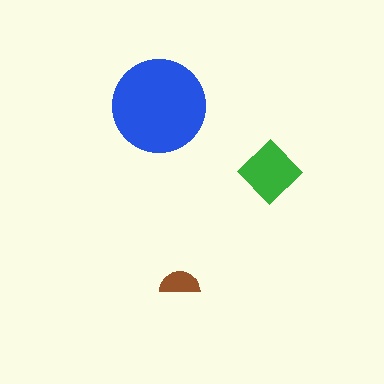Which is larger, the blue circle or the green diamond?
The blue circle.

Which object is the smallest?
The brown semicircle.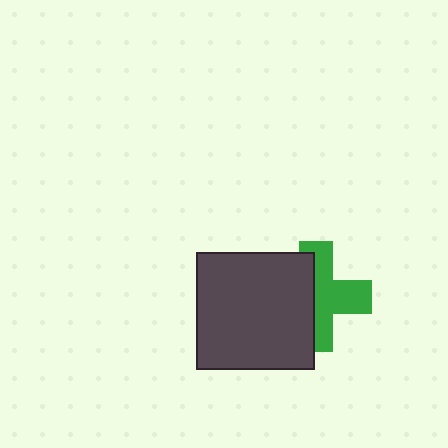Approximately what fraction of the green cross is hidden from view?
Roughly 46% of the green cross is hidden behind the dark gray square.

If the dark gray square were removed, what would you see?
You would see the complete green cross.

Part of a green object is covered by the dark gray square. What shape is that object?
It is a cross.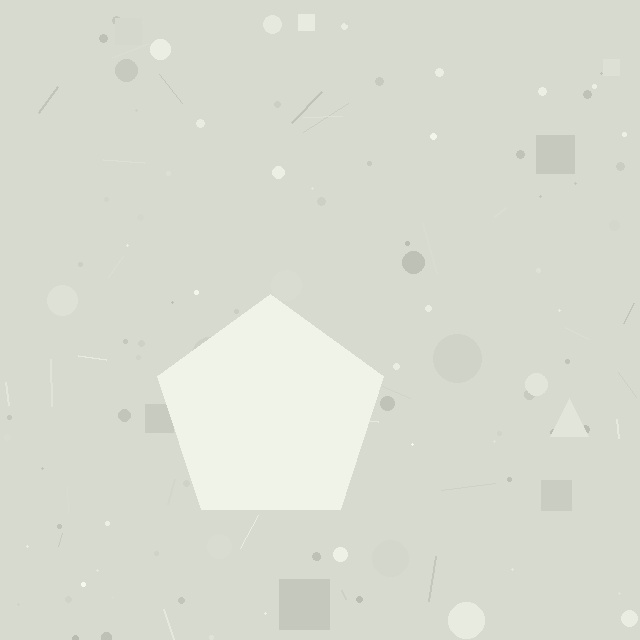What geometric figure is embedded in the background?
A pentagon is embedded in the background.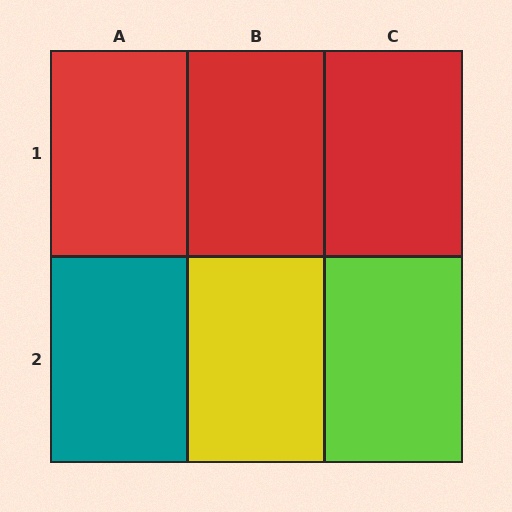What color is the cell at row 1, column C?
Red.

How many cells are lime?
1 cell is lime.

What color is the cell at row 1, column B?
Red.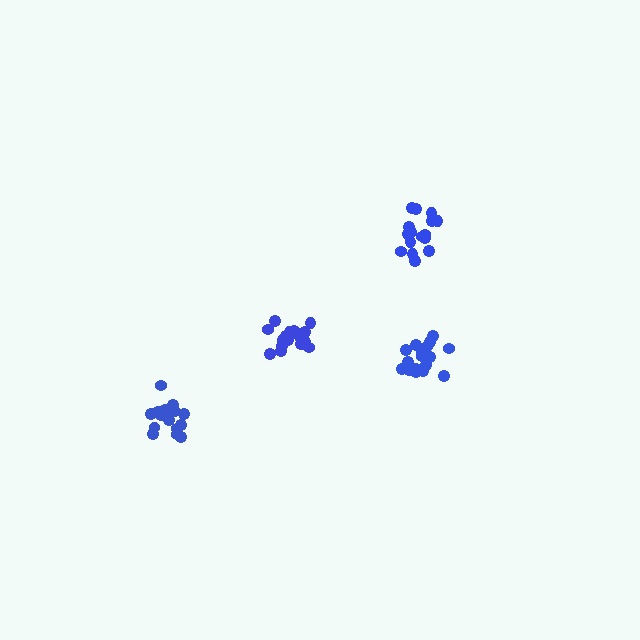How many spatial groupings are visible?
There are 4 spatial groupings.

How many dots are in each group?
Group 1: 19 dots, Group 2: 17 dots, Group 3: 18 dots, Group 4: 17 dots (71 total).